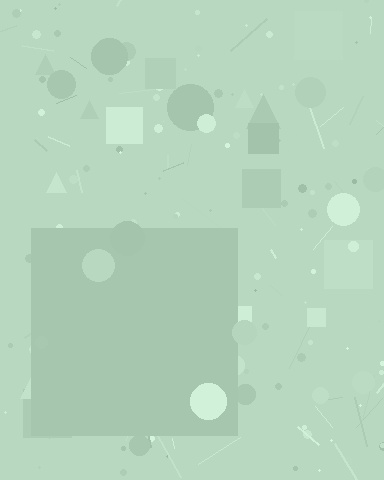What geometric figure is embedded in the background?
A square is embedded in the background.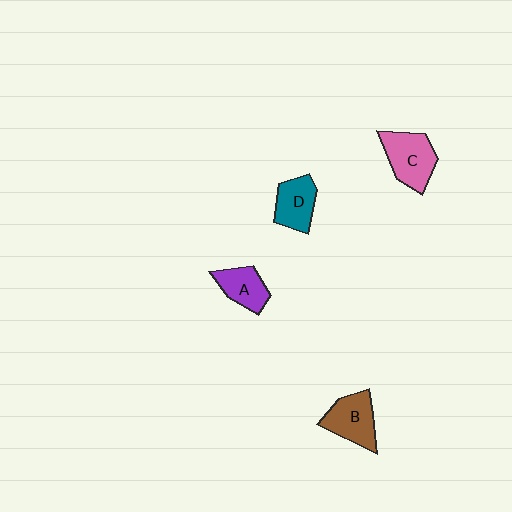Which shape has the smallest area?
Shape A (purple).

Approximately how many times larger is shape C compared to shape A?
Approximately 1.4 times.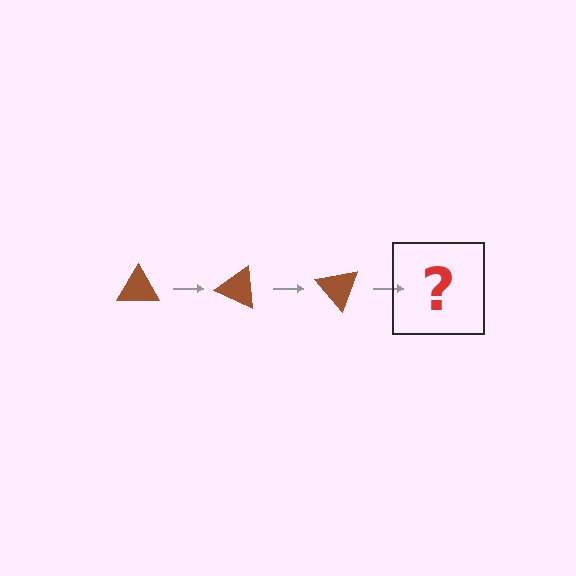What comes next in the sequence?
The next element should be a brown triangle rotated 75 degrees.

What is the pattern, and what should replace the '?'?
The pattern is that the triangle rotates 25 degrees each step. The '?' should be a brown triangle rotated 75 degrees.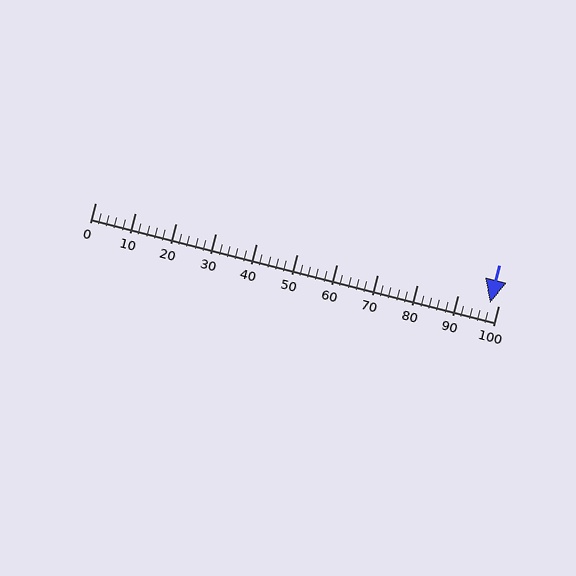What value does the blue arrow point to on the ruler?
The blue arrow points to approximately 98.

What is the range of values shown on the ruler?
The ruler shows values from 0 to 100.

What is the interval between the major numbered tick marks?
The major tick marks are spaced 10 units apart.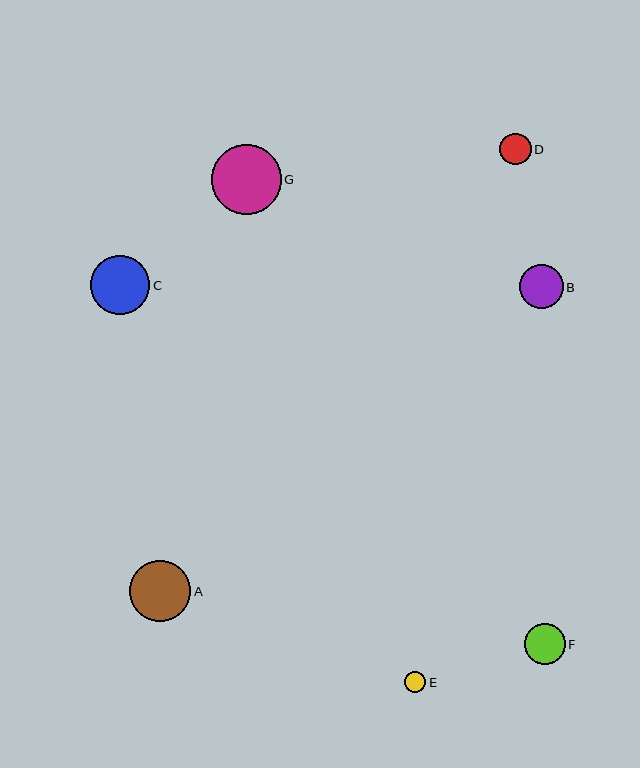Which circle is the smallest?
Circle E is the smallest with a size of approximately 21 pixels.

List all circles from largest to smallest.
From largest to smallest: G, A, C, B, F, D, E.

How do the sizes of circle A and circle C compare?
Circle A and circle C are approximately the same size.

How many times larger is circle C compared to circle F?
Circle C is approximately 1.4 times the size of circle F.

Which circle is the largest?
Circle G is the largest with a size of approximately 70 pixels.